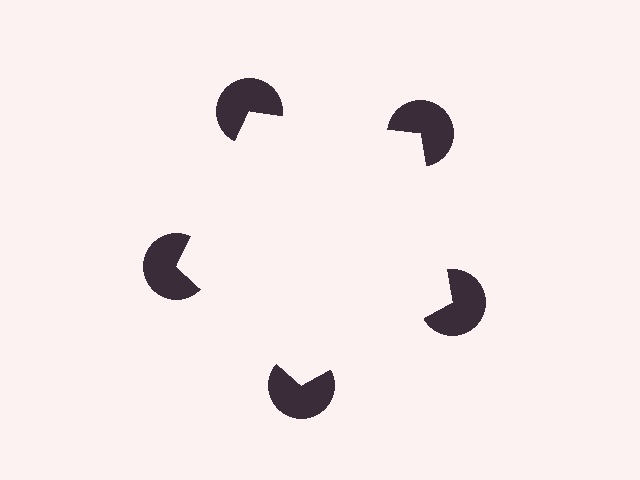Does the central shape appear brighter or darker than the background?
It typically appears slightly brighter than the background, even though no actual brightness change is drawn.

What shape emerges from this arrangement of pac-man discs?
An illusory pentagon — its edges are inferred from the aligned wedge cuts in the pac-man discs, not physically drawn.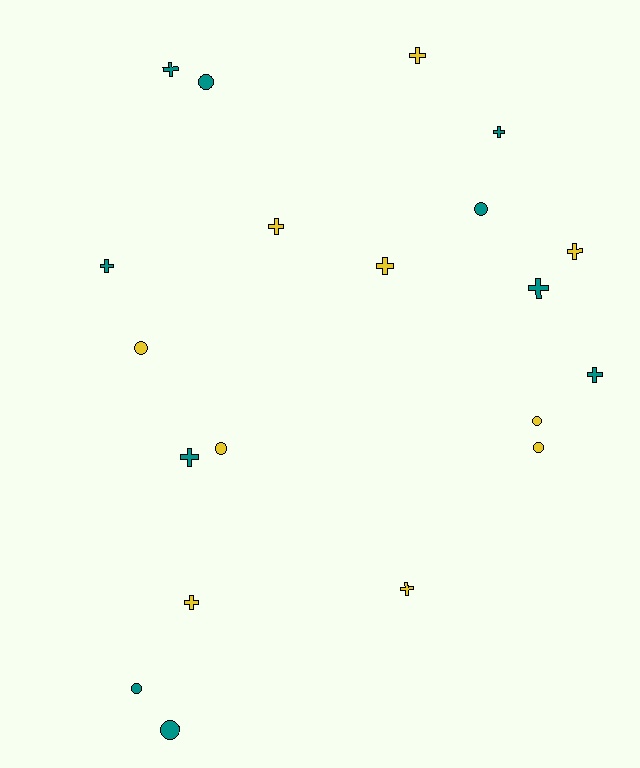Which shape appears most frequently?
Cross, with 12 objects.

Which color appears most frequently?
Yellow, with 10 objects.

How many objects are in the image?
There are 20 objects.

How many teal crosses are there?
There are 6 teal crosses.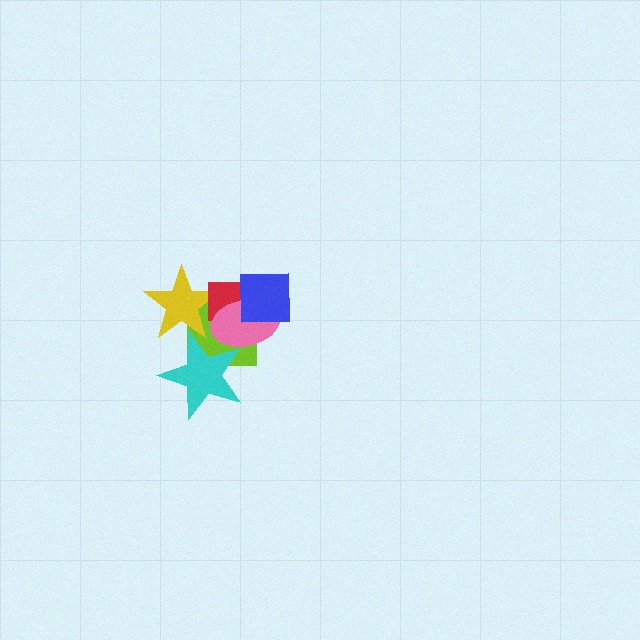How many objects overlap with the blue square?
3 objects overlap with the blue square.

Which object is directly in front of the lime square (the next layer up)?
The yellow star is directly in front of the lime square.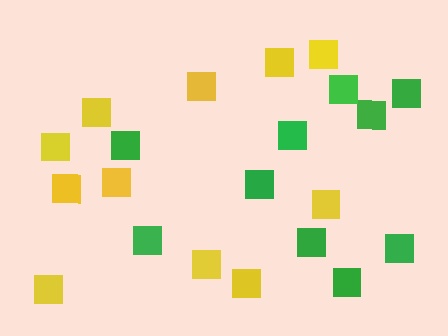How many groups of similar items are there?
There are 2 groups: one group of green squares (10) and one group of yellow squares (11).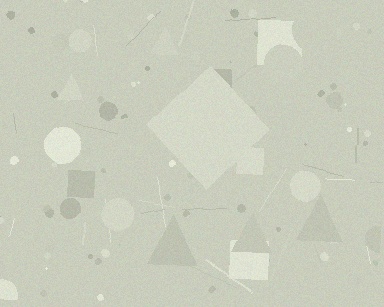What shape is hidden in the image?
A diamond is hidden in the image.